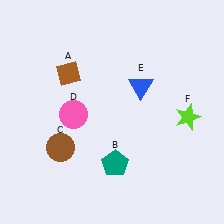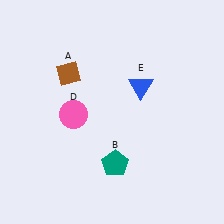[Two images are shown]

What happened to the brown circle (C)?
The brown circle (C) was removed in Image 2. It was in the bottom-left area of Image 1.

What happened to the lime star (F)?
The lime star (F) was removed in Image 2. It was in the bottom-right area of Image 1.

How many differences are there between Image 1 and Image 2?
There are 2 differences between the two images.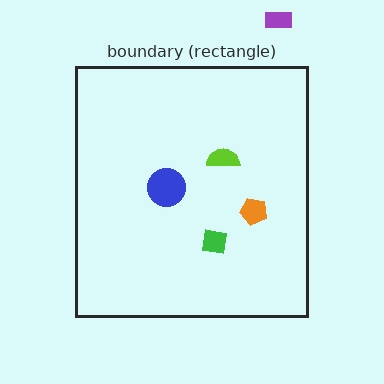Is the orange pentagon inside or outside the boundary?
Inside.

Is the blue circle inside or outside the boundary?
Inside.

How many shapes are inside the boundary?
4 inside, 1 outside.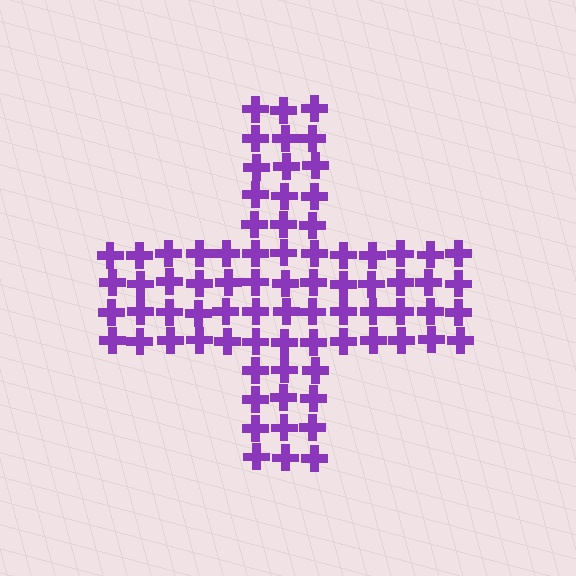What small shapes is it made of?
It is made of small crosses.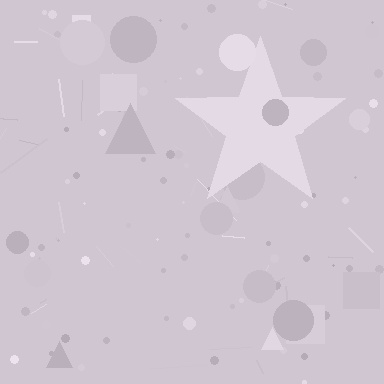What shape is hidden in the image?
A star is hidden in the image.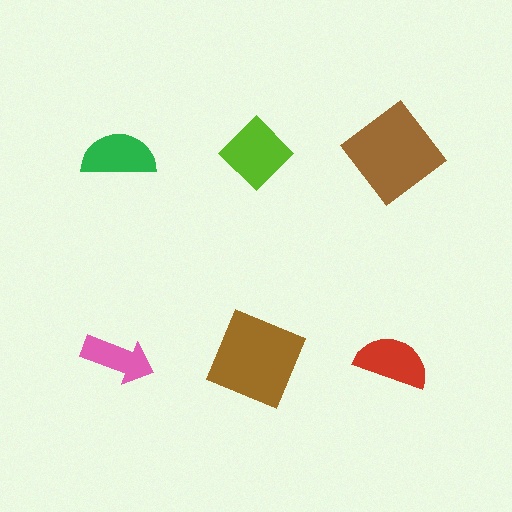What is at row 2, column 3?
A red semicircle.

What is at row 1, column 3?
A brown diamond.